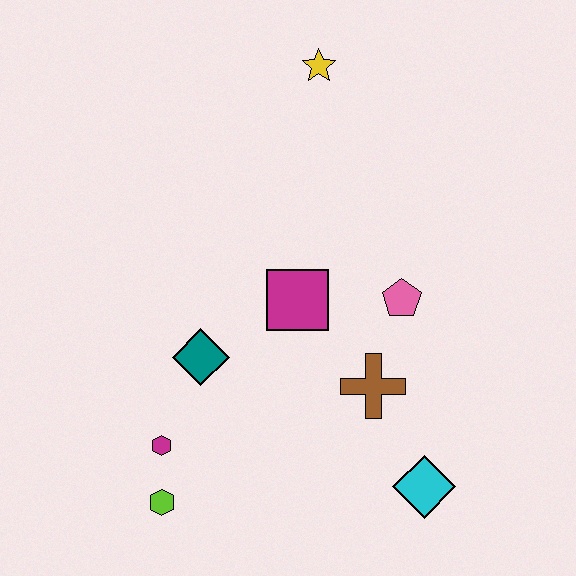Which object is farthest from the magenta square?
The lime hexagon is farthest from the magenta square.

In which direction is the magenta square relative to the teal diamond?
The magenta square is to the right of the teal diamond.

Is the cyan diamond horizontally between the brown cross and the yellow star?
No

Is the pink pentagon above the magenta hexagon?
Yes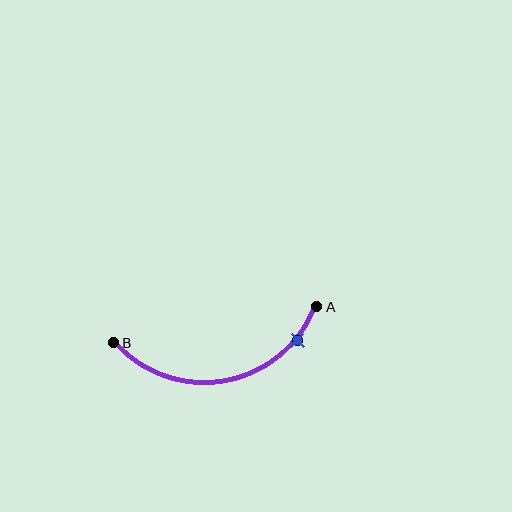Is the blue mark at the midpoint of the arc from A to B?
No. The blue mark lies on the arc but is closer to endpoint A. The arc midpoint would be at the point on the curve equidistant along the arc from both A and B.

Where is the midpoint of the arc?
The arc midpoint is the point on the curve farthest from the straight line joining A and B. It sits below that line.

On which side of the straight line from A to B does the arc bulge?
The arc bulges below the straight line connecting A and B.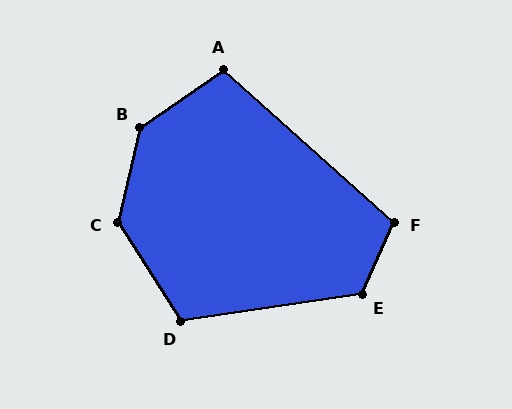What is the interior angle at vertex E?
Approximately 122 degrees (obtuse).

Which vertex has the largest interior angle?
B, at approximately 138 degrees.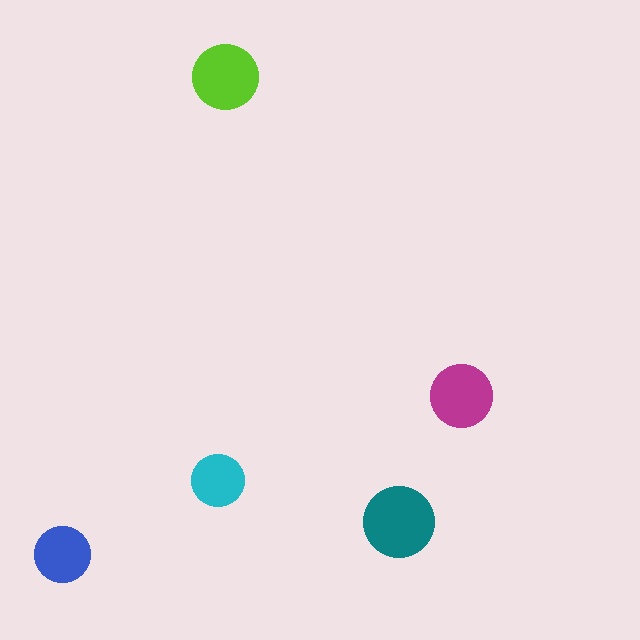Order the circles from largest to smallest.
the teal one, the lime one, the magenta one, the blue one, the cyan one.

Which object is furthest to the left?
The blue circle is leftmost.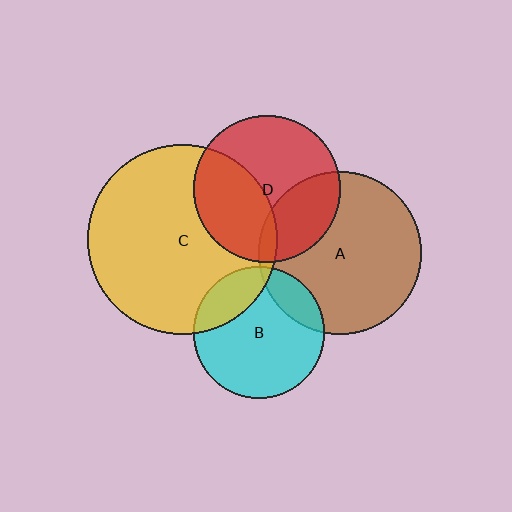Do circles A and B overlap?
Yes.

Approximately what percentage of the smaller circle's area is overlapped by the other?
Approximately 15%.